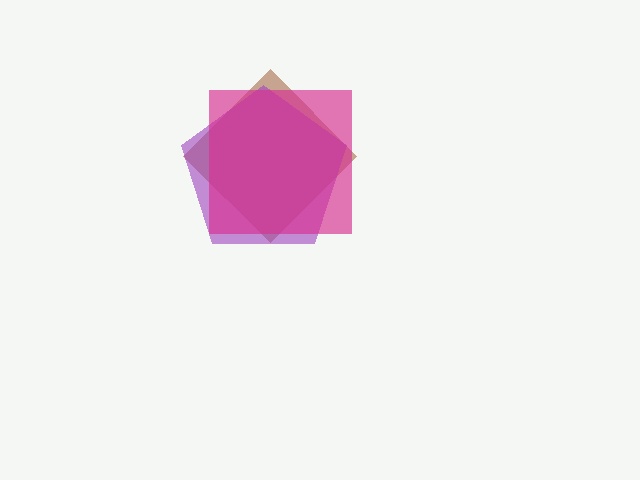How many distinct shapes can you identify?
There are 3 distinct shapes: a brown diamond, a purple pentagon, a magenta square.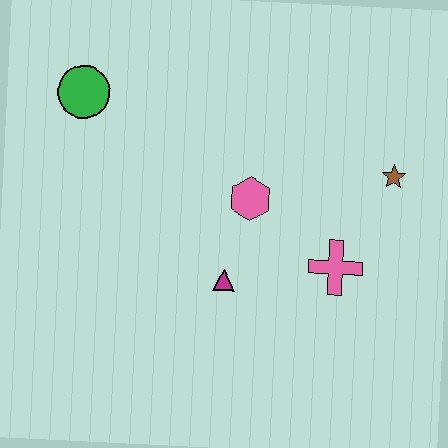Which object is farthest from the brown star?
The green circle is farthest from the brown star.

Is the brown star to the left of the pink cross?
No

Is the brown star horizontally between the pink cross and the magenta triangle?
No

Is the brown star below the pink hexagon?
No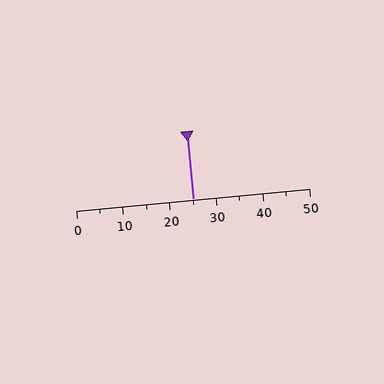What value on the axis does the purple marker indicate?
The marker indicates approximately 25.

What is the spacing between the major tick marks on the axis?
The major ticks are spaced 10 apart.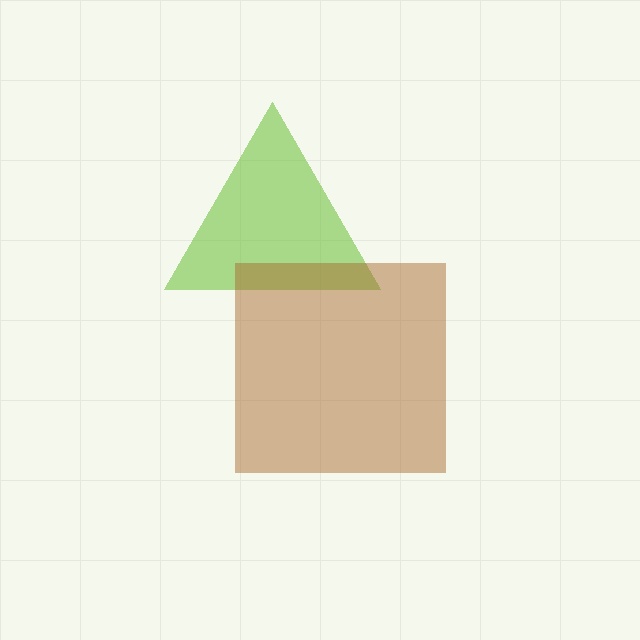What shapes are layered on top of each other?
The layered shapes are: a lime triangle, a brown square.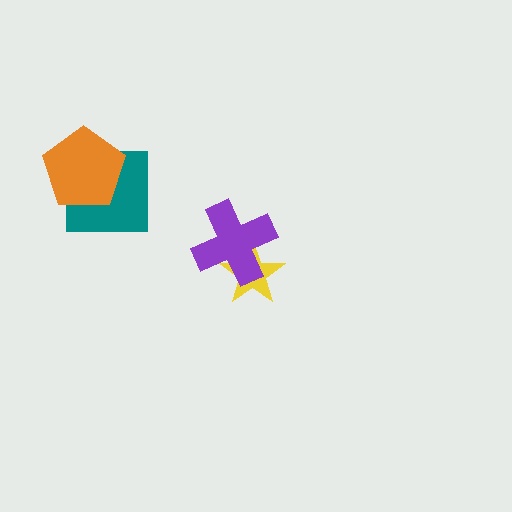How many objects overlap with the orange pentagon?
1 object overlaps with the orange pentagon.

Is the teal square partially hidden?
Yes, it is partially covered by another shape.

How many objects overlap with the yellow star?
1 object overlaps with the yellow star.